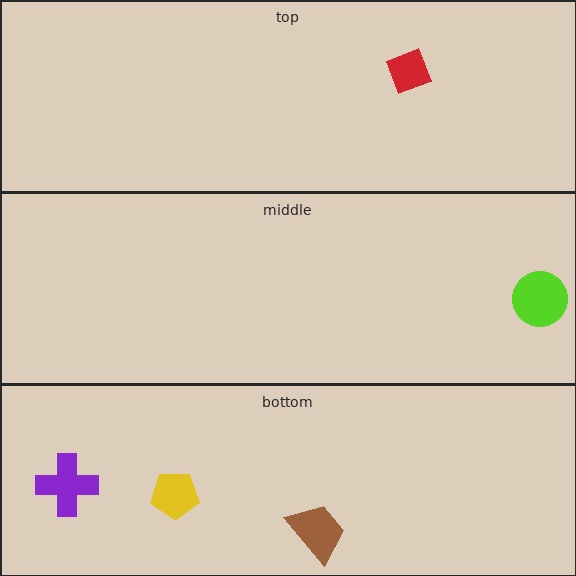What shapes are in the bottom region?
The yellow pentagon, the brown trapezoid, the purple cross.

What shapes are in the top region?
The red diamond.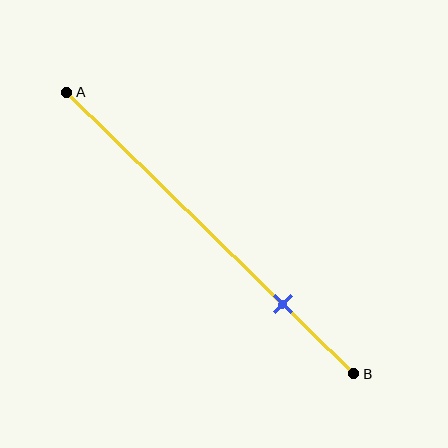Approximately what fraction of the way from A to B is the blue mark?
The blue mark is approximately 75% of the way from A to B.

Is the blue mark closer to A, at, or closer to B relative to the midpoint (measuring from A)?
The blue mark is closer to point B than the midpoint of segment AB.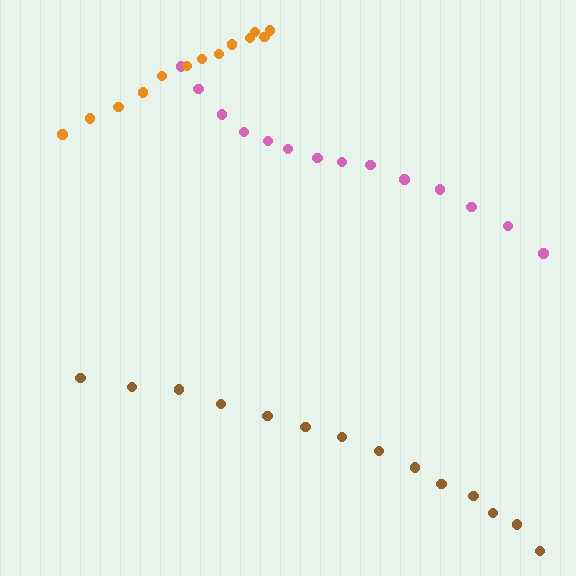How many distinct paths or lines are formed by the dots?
There are 3 distinct paths.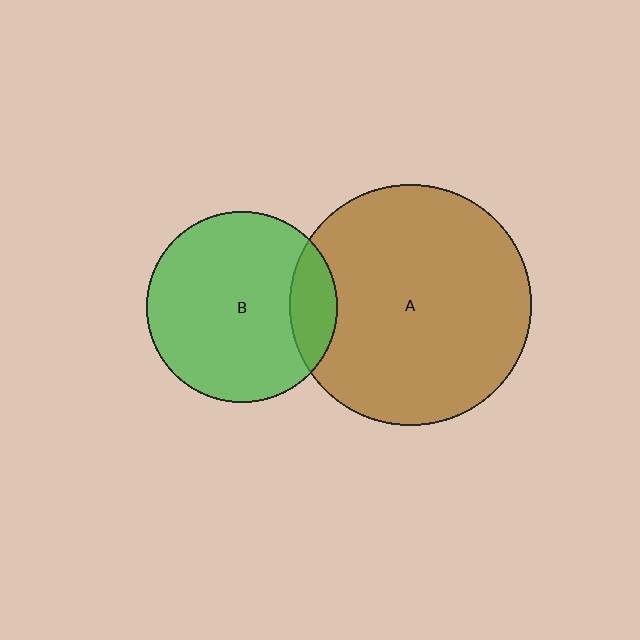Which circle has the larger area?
Circle A (brown).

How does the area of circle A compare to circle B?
Approximately 1.6 times.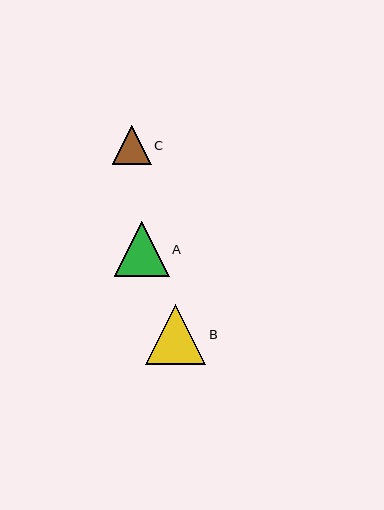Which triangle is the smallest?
Triangle C is the smallest with a size of approximately 39 pixels.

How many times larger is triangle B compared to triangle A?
Triangle B is approximately 1.1 times the size of triangle A.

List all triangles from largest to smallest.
From largest to smallest: B, A, C.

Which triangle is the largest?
Triangle B is the largest with a size of approximately 60 pixels.